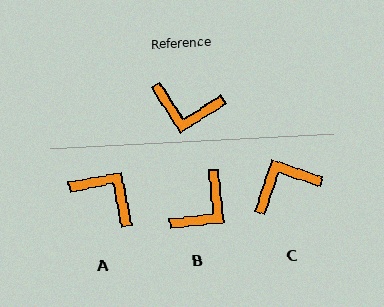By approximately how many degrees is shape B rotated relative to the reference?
Approximately 64 degrees counter-clockwise.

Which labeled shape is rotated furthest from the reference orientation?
A, about 158 degrees away.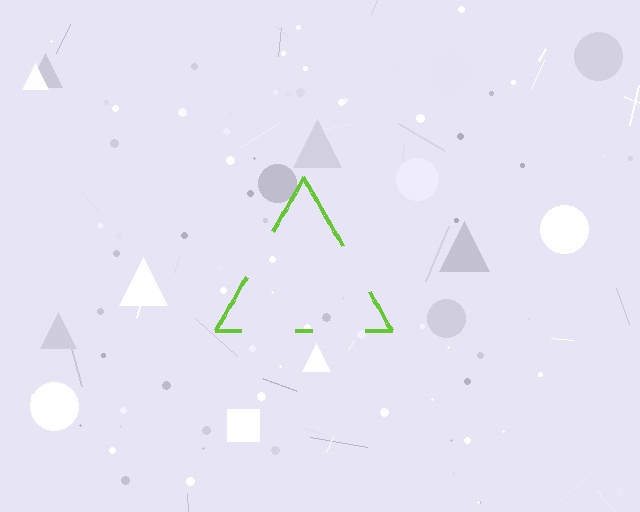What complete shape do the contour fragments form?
The contour fragments form a triangle.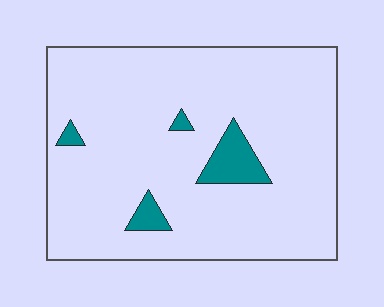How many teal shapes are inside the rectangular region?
4.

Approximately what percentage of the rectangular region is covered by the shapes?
Approximately 5%.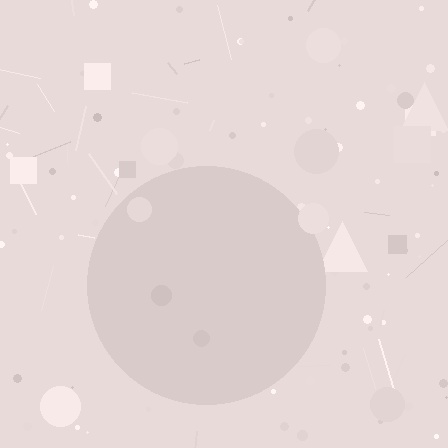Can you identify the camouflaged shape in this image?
The camouflaged shape is a circle.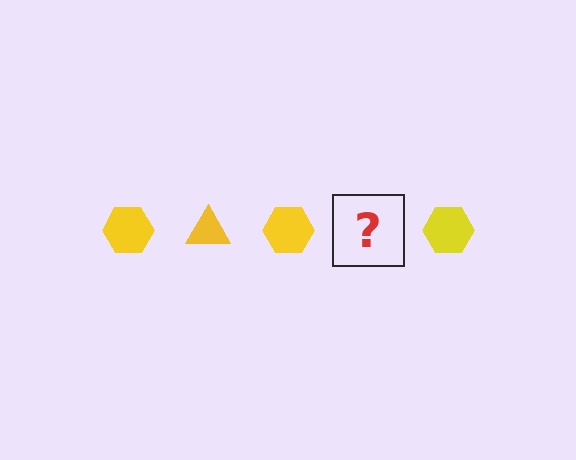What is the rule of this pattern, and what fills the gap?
The rule is that the pattern cycles through hexagon, triangle shapes in yellow. The gap should be filled with a yellow triangle.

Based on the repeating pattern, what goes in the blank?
The blank should be a yellow triangle.